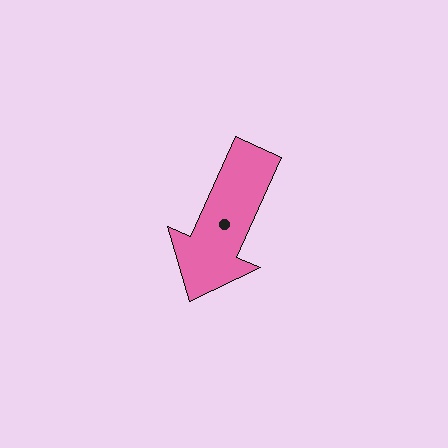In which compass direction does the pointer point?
Southwest.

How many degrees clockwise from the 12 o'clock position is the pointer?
Approximately 204 degrees.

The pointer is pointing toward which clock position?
Roughly 7 o'clock.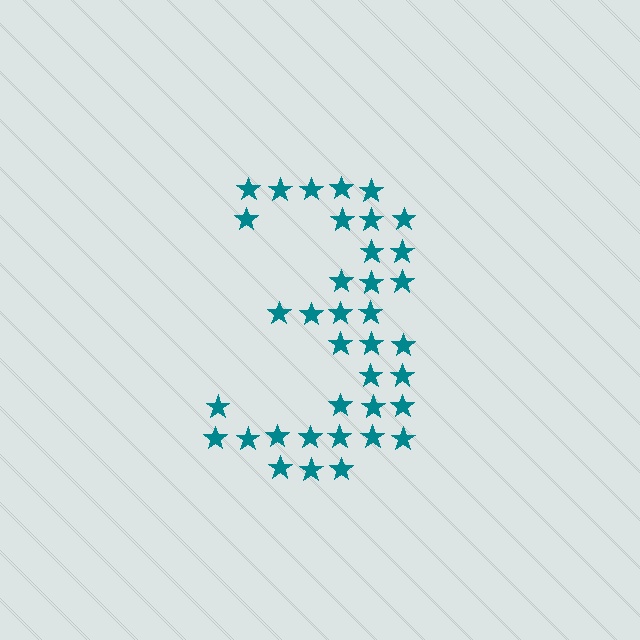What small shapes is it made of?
It is made of small stars.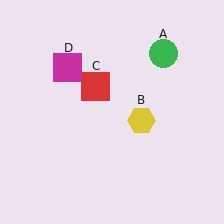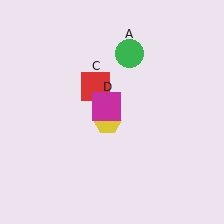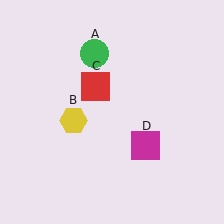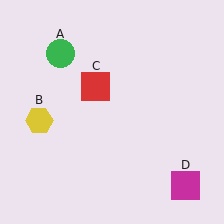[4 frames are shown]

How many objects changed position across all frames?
3 objects changed position: green circle (object A), yellow hexagon (object B), magenta square (object D).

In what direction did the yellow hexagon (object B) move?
The yellow hexagon (object B) moved left.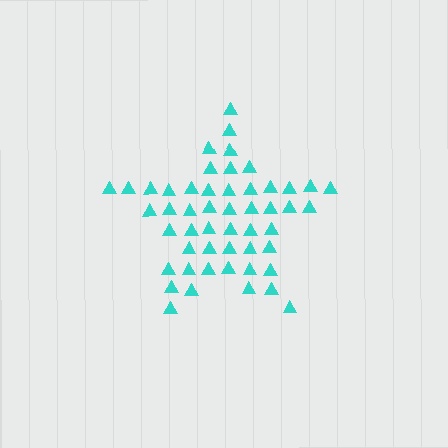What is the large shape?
The large shape is a star.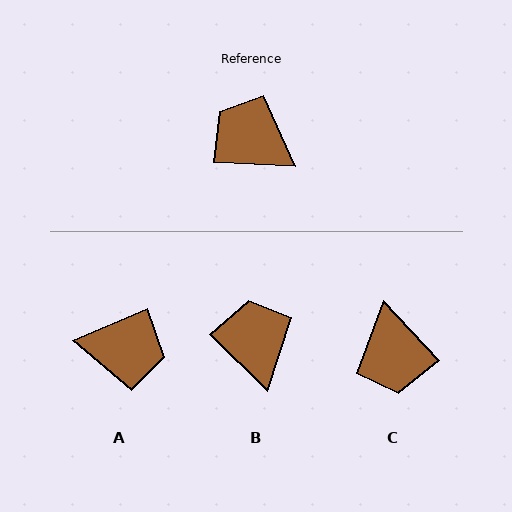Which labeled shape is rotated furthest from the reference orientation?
A, about 155 degrees away.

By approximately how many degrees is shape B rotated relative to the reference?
Approximately 42 degrees clockwise.